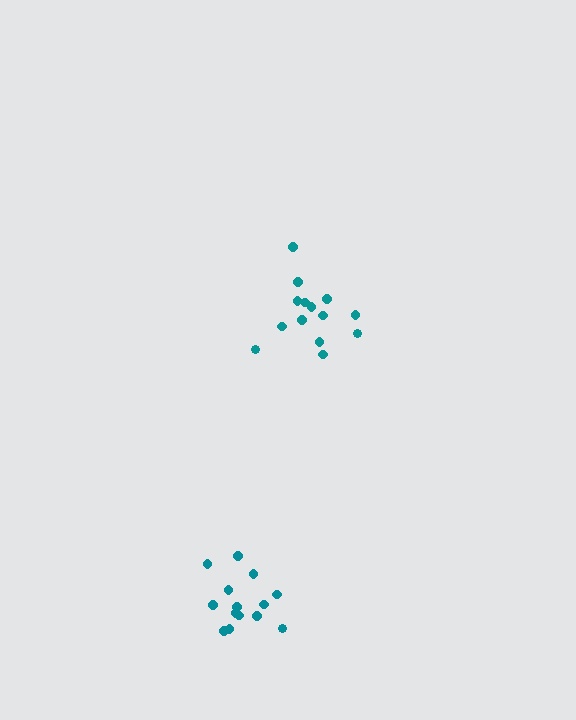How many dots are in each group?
Group 1: 14 dots, Group 2: 14 dots (28 total).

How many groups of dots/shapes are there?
There are 2 groups.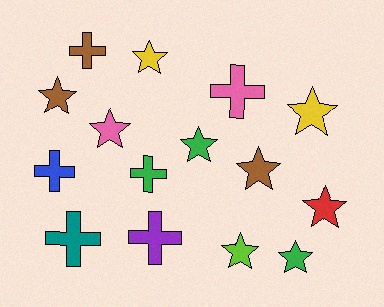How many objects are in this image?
There are 15 objects.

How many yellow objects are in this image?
There are 2 yellow objects.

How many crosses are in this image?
There are 6 crosses.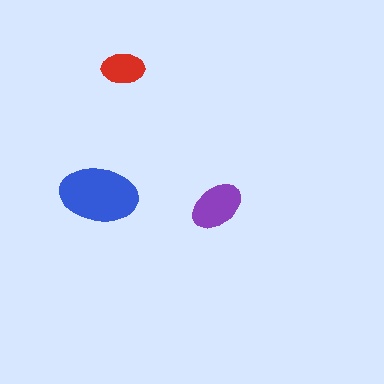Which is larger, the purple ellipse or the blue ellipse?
The blue one.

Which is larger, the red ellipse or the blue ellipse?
The blue one.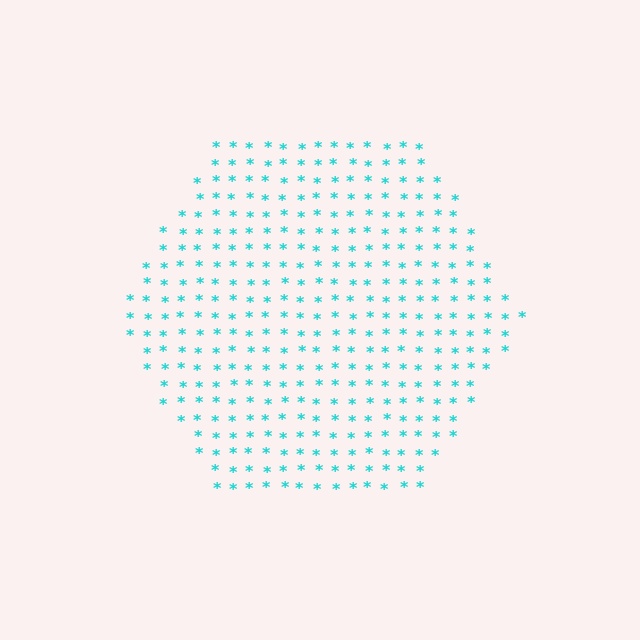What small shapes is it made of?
It is made of small asterisks.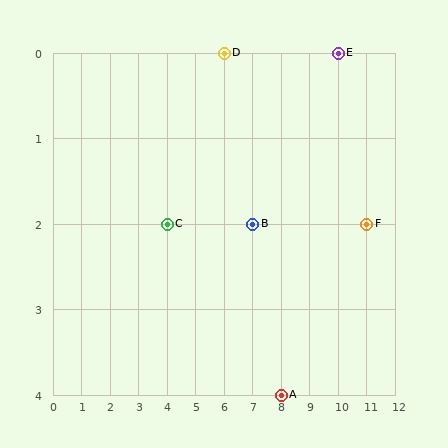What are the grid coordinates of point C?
Point C is at grid coordinates (4, 2).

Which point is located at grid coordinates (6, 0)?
Point D is at (6, 0).